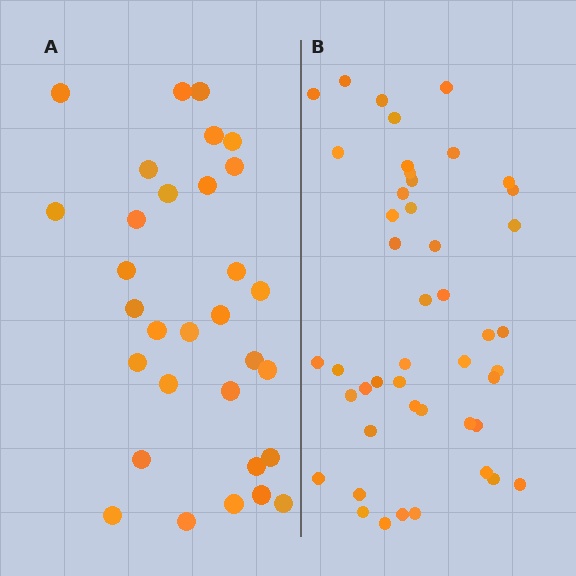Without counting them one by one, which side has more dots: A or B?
Region B (the right region) has more dots.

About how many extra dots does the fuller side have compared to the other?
Region B has approximately 15 more dots than region A.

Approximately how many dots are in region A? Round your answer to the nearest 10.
About 30 dots. (The exact count is 31, which rounds to 30.)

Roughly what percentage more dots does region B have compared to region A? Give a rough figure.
About 50% more.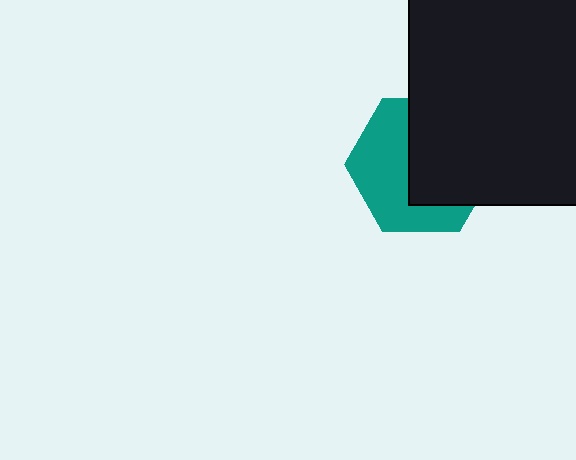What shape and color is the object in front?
The object in front is a black rectangle.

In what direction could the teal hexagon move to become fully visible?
The teal hexagon could move left. That would shift it out from behind the black rectangle entirely.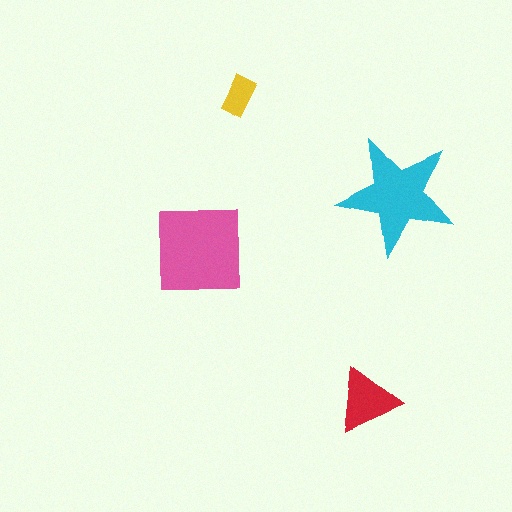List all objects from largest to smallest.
The pink square, the cyan star, the red triangle, the yellow rectangle.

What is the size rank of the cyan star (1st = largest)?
2nd.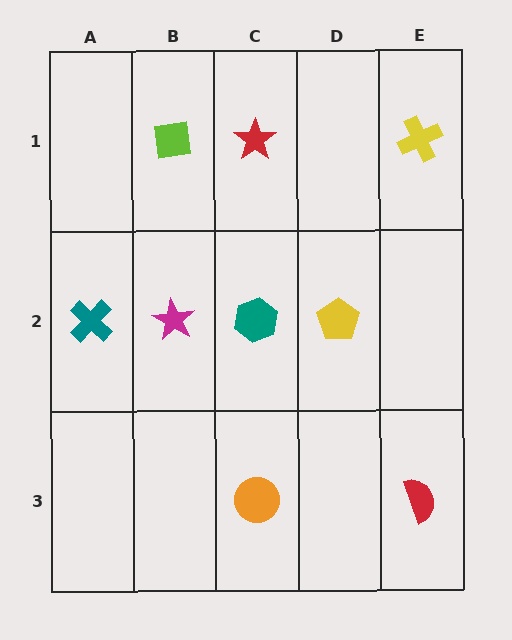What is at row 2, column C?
A teal hexagon.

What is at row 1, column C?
A red star.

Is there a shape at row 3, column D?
No, that cell is empty.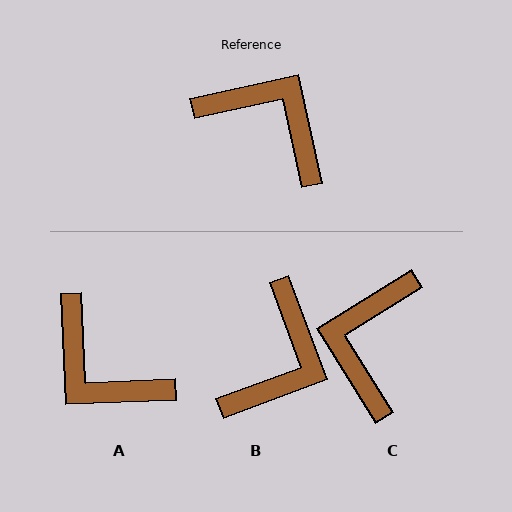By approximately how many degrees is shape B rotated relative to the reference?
Approximately 82 degrees clockwise.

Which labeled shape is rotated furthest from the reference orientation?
A, about 170 degrees away.